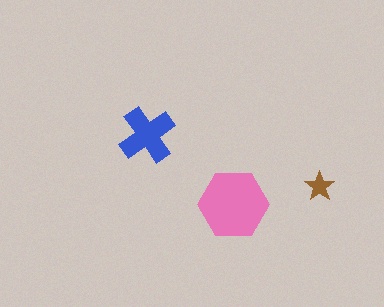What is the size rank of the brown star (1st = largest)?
3rd.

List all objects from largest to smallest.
The pink hexagon, the blue cross, the brown star.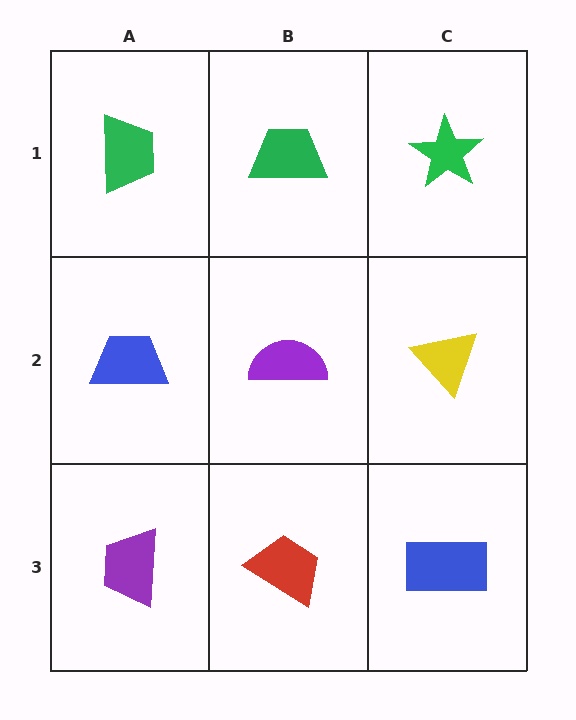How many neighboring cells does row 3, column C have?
2.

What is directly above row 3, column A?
A blue trapezoid.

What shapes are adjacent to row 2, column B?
A green trapezoid (row 1, column B), a red trapezoid (row 3, column B), a blue trapezoid (row 2, column A), a yellow triangle (row 2, column C).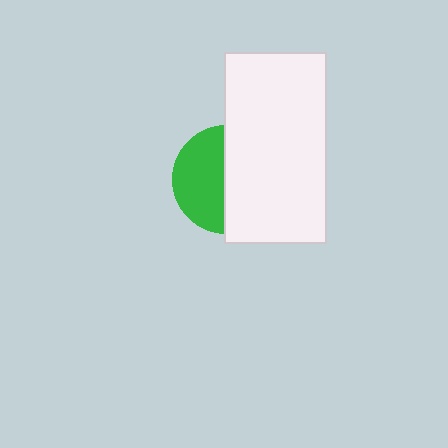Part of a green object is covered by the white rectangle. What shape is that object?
It is a circle.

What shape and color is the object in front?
The object in front is a white rectangle.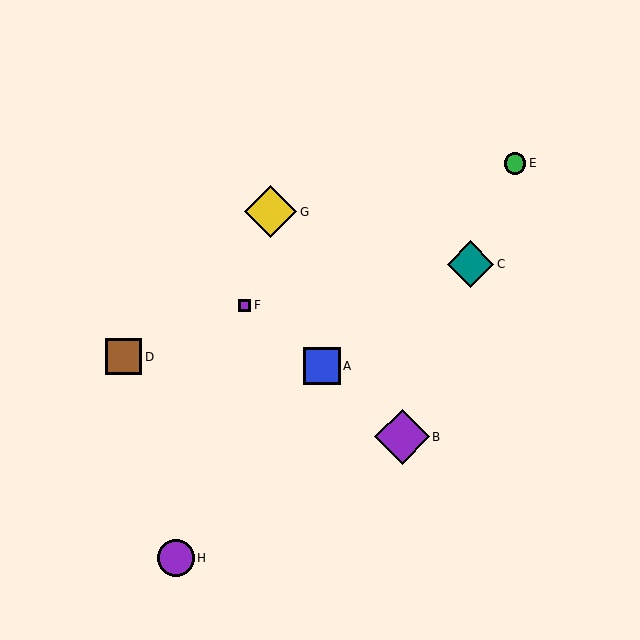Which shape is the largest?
The purple diamond (labeled B) is the largest.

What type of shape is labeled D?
Shape D is a brown square.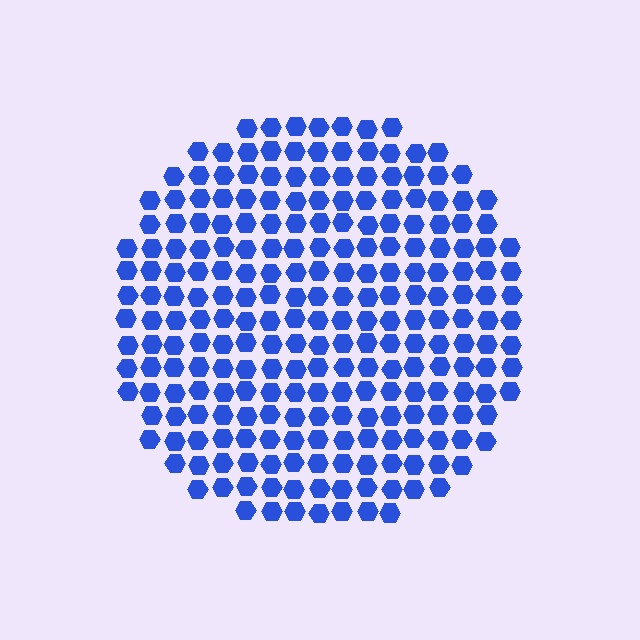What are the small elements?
The small elements are hexagons.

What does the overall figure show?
The overall figure shows a circle.